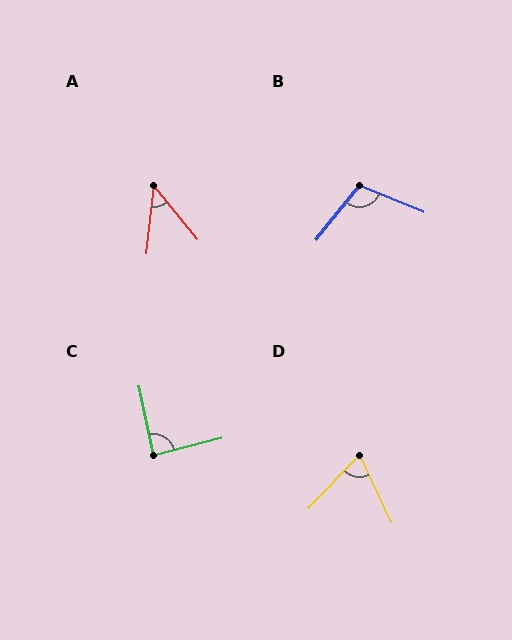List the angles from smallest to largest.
A (45°), D (69°), C (87°), B (106°).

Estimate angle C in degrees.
Approximately 87 degrees.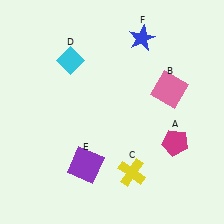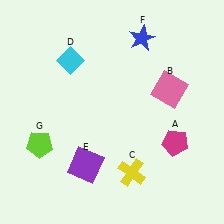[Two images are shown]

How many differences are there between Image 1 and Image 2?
There is 1 difference between the two images.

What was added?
A lime pentagon (G) was added in Image 2.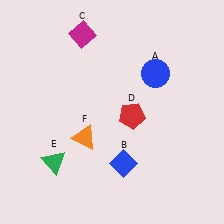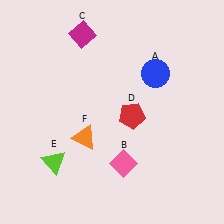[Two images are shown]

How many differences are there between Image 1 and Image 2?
There are 2 differences between the two images.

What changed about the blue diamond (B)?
In Image 1, B is blue. In Image 2, it changed to pink.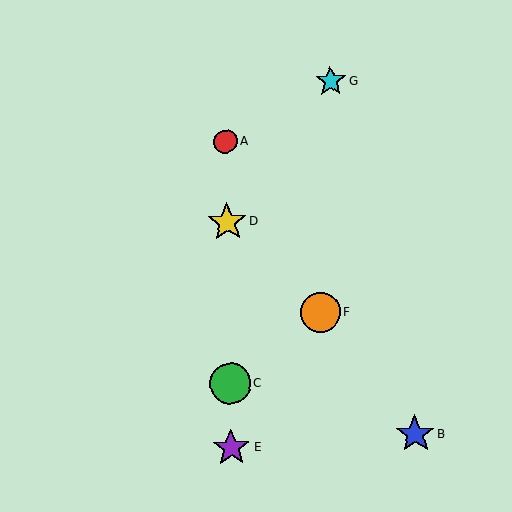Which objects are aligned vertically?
Objects A, C, D, E are aligned vertically.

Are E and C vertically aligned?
Yes, both are at x≈231.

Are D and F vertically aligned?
No, D is at x≈227 and F is at x≈320.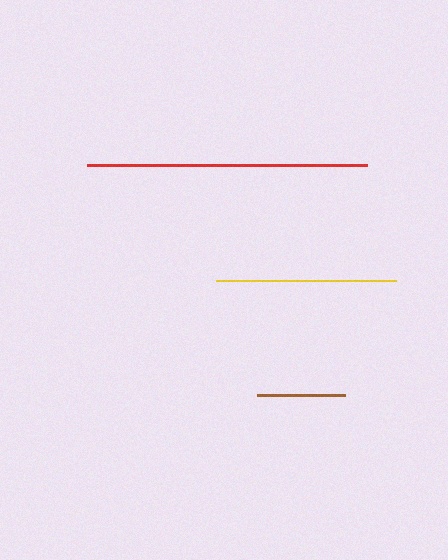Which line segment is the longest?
The red line is the longest at approximately 280 pixels.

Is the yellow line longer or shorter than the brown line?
The yellow line is longer than the brown line.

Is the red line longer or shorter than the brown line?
The red line is longer than the brown line.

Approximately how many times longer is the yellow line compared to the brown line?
The yellow line is approximately 2.1 times the length of the brown line.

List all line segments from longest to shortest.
From longest to shortest: red, yellow, brown.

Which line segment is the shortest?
The brown line is the shortest at approximately 87 pixels.